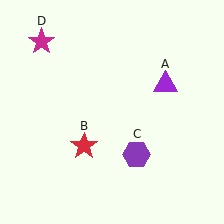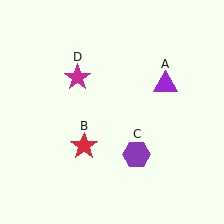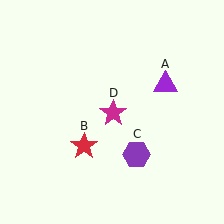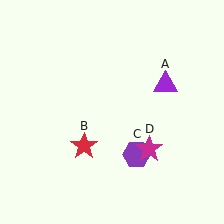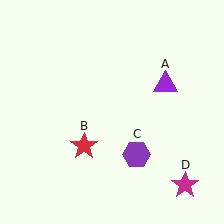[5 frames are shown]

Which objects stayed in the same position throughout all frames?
Purple triangle (object A) and red star (object B) and purple hexagon (object C) remained stationary.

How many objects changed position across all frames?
1 object changed position: magenta star (object D).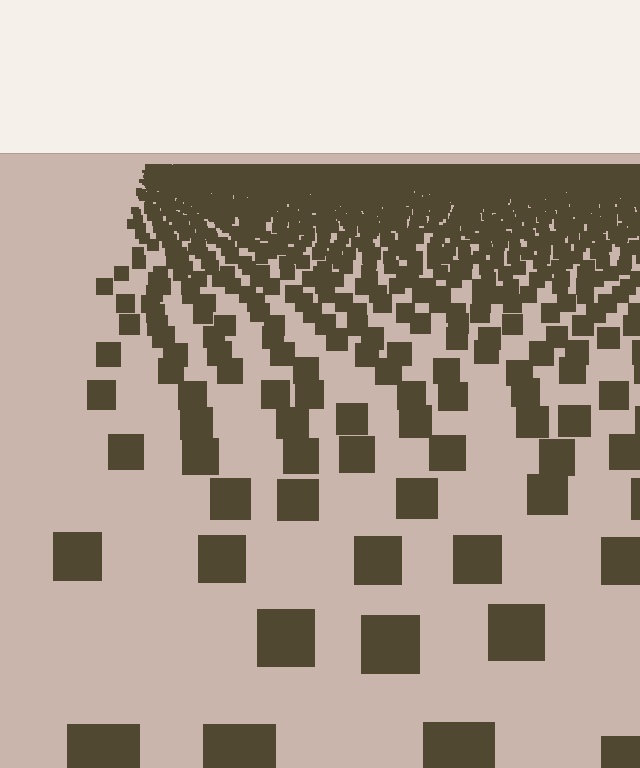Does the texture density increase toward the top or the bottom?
Density increases toward the top.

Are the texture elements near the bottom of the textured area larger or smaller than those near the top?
Larger. Near the bottom, elements are closer to the viewer and appear at a bigger on-screen size.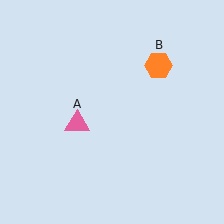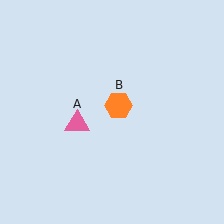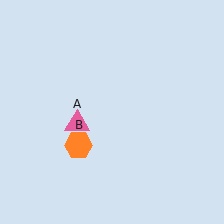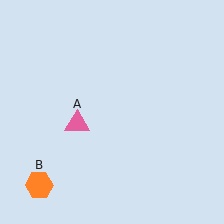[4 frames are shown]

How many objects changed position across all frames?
1 object changed position: orange hexagon (object B).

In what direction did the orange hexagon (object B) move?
The orange hexagon (object B) moved down and to the left.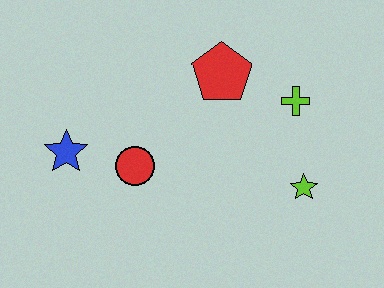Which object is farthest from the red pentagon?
The blue star is farthest from the red pentagon.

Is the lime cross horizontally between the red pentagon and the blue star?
No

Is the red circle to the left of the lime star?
Yes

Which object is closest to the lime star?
The lime cross is closest to the lime star.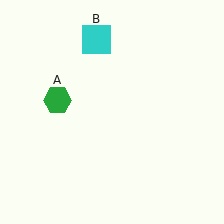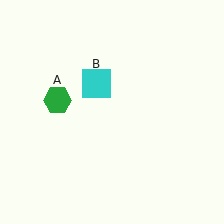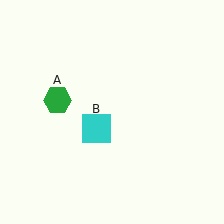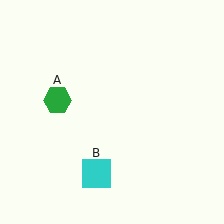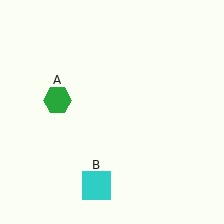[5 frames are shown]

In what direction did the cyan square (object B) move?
The cyan square (object B) moved down.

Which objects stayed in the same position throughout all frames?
Green hexagon (object A) remained stationary.